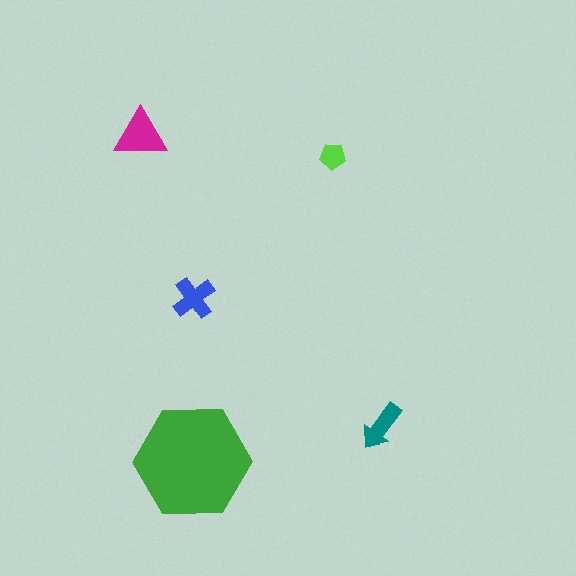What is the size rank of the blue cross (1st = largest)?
3rd.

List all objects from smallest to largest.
The lime pentagon, the teal arrow, the blue cross, the magenta triangle, the green hexagon.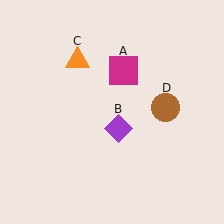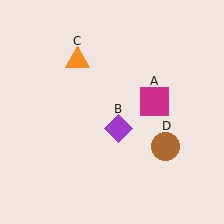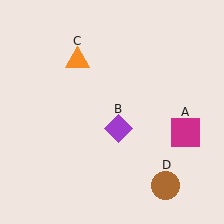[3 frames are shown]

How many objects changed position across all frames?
2 objects changed position: magenta square (object A), brown circle (object D).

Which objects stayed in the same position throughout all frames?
Purple diamond (object B) and orange triangle (object C) remained stationary.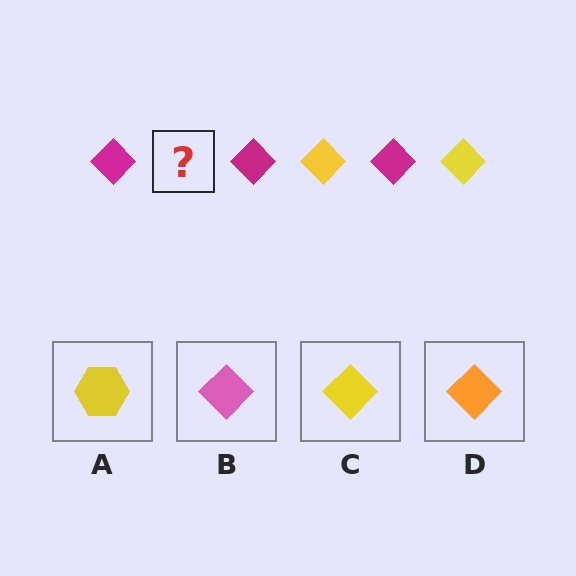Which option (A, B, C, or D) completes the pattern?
C.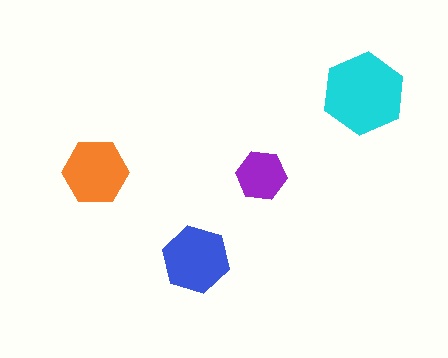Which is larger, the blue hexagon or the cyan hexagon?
The cyan one.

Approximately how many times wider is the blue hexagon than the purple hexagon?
About 1.5 times wider.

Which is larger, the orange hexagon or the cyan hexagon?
The cyan one.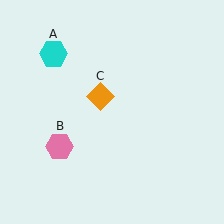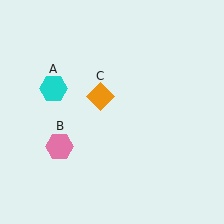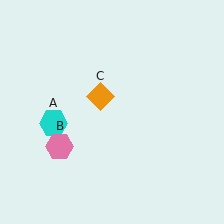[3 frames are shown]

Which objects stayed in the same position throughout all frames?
Pink hexagon (object B) and orange diamond (object C) remained stationary.